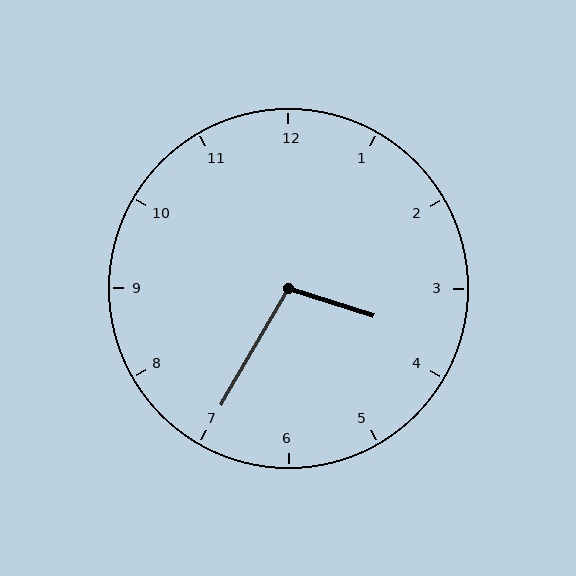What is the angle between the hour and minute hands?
Approximately 102 degrees.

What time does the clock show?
3:35.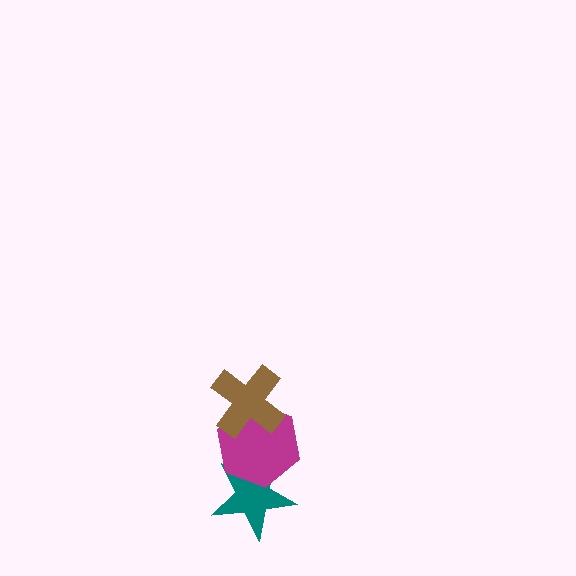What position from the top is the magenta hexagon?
The magenta hexagon is 2nd from the top.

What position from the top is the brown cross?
The brown cross is 1st from the top.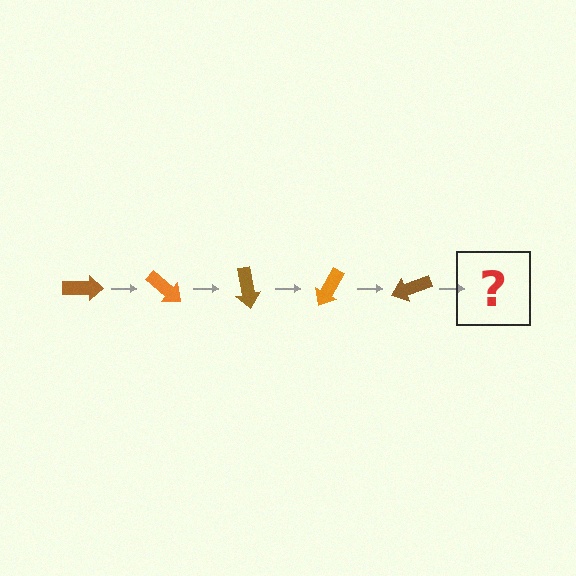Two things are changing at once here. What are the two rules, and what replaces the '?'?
The two rules are that it rotates 40 degrees each step and the color cycles through brown and orange. The '?' should be an orange arrow, rotated 200 degrees from the start.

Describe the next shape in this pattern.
It should be an orange arrow, rotated 200 degrees from the start.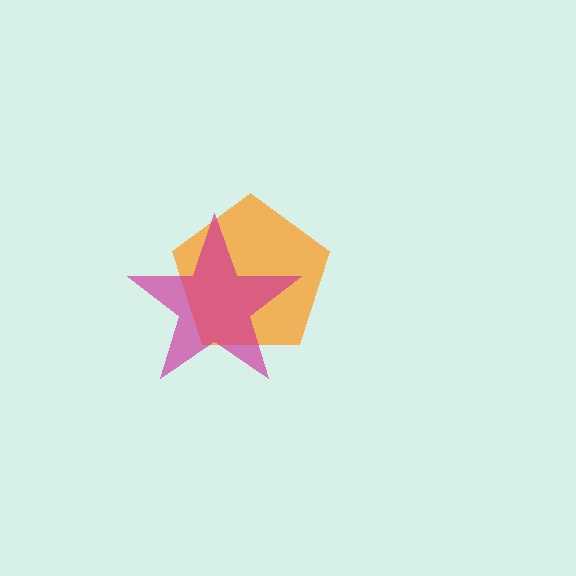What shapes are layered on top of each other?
The layered shapes are: an orange pentagon, a magenta star.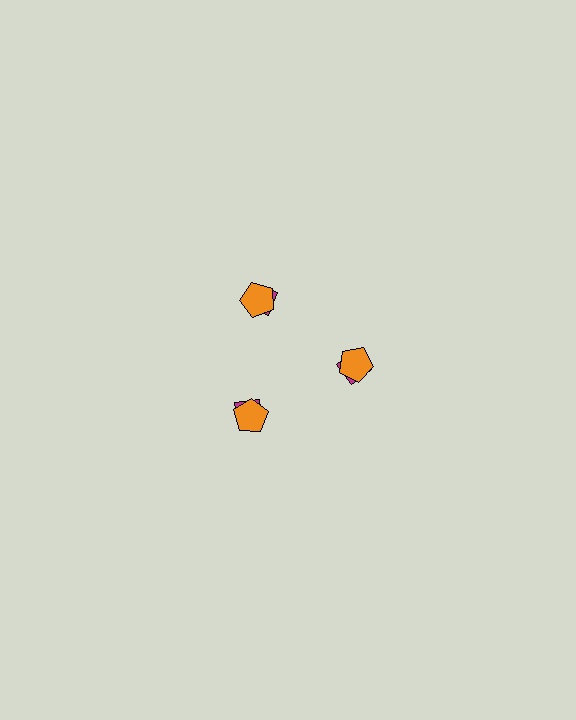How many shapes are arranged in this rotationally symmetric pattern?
There are 6 shapes, arranged in 3 groups of 2.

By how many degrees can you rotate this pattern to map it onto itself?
The pattern maps onto itself every 120 degrees of rotation.